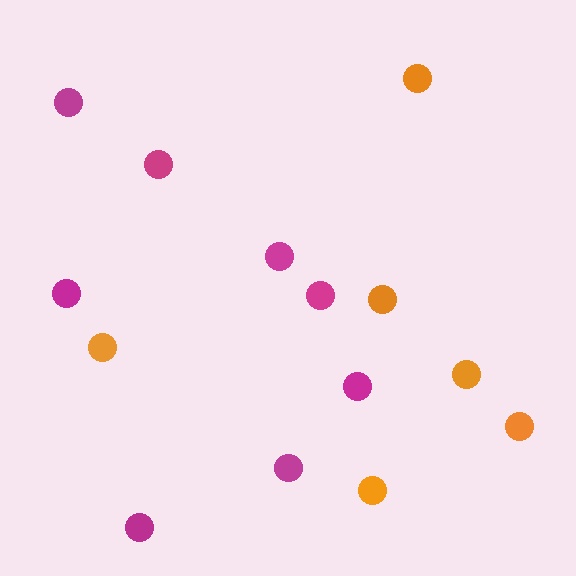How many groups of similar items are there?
There are 2 groups: one group of orange circles (6) and one group of magenta circles (8).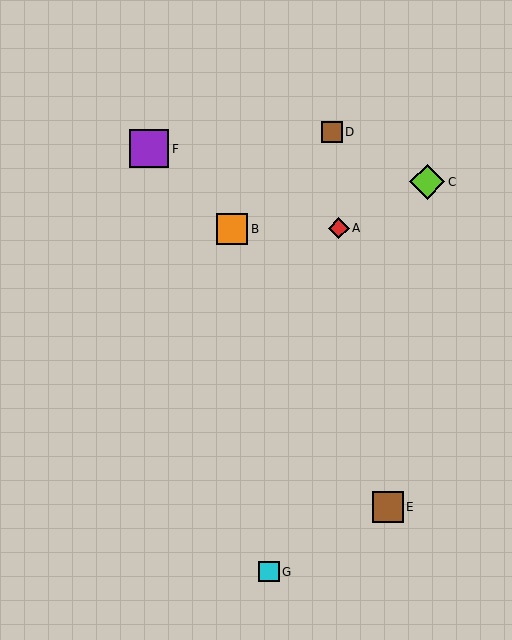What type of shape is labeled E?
Shape E is a brown square.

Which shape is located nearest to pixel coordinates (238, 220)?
The orange square (labeled B) at (232, 229) is nearest to that location.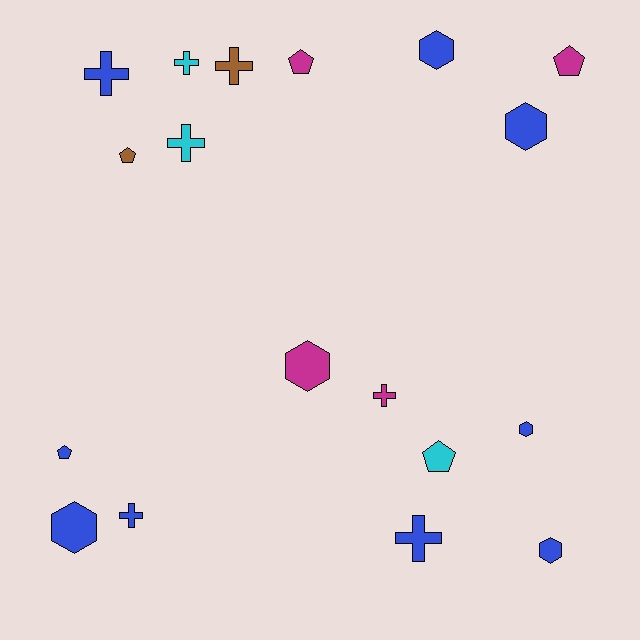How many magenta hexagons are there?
There is 1 magenta hexagon.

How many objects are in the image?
There are 18 objects.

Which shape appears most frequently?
Cross, with 7 objects.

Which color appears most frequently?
Blue, with 9 objects.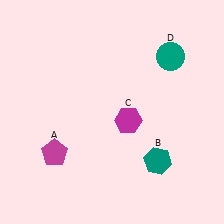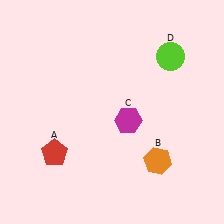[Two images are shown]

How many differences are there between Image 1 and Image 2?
There are 3 differences between the two images.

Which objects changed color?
A changed from magenta to red. B changed from teal to orange. D changed from teal to lime.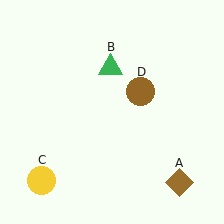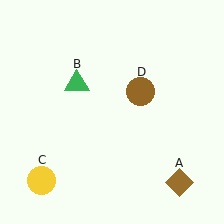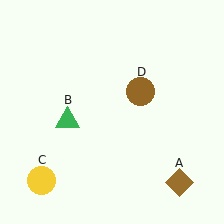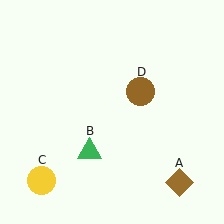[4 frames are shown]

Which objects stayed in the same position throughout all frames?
Brown diamond (object A) and yellow circle (object C) and brown circle (object D) remained stationary.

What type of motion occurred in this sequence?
The green triangle (object B) rotated counterclockwise around the center of the scene.